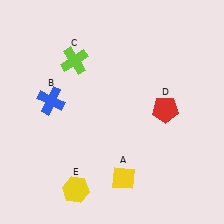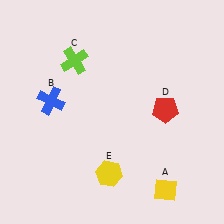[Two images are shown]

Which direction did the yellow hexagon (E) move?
The yellow hexagon (E) moved right.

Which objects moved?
The objects that moved are: the yellow diamond (A), the yellow hexagon (E).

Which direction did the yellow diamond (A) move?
The yellow diamond (A) moved right.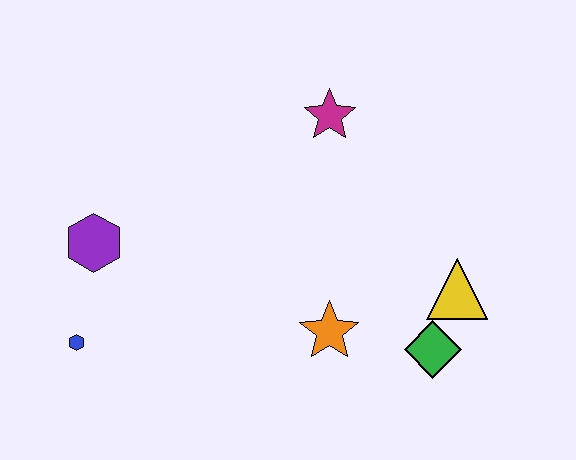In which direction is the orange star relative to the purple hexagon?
The orange star is to the right of the purple hexagon.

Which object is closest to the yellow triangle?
The green diamond is closest to the yellow triangle.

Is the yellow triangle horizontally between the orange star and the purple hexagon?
No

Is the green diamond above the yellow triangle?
No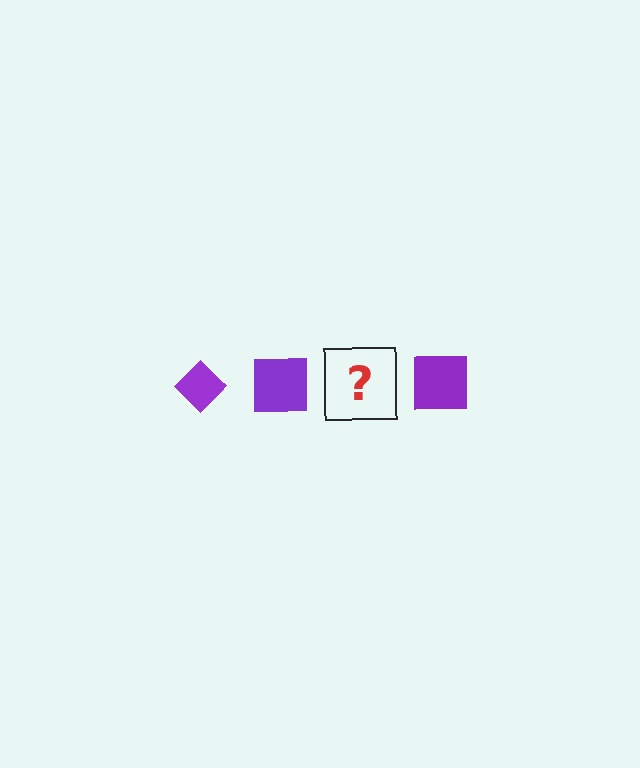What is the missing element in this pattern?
The missing element is a purple diamond.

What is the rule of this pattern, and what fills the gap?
The rule is that the pattern cycles through diamond, square shapes in purple. The gap should be filled with a purple diamond.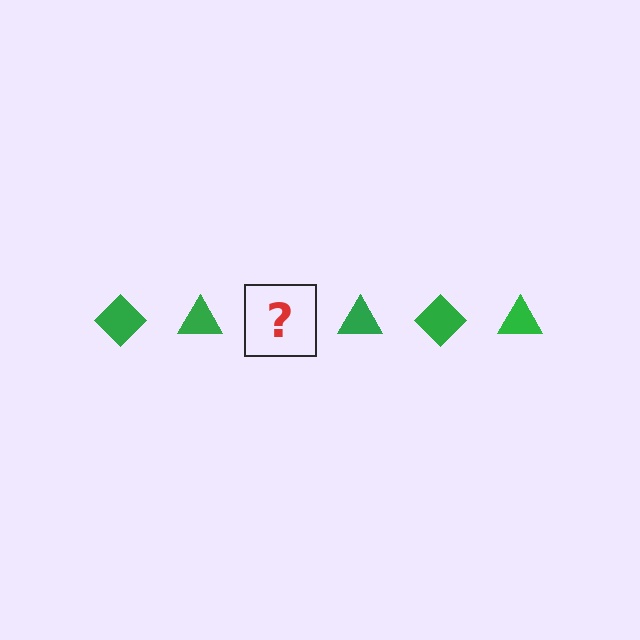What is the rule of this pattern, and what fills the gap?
The rule is that the pattern cycles through diamond, triangle shapes in green. The gap should be filled with a green diamond.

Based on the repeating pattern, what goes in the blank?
The blank should be a green diamond.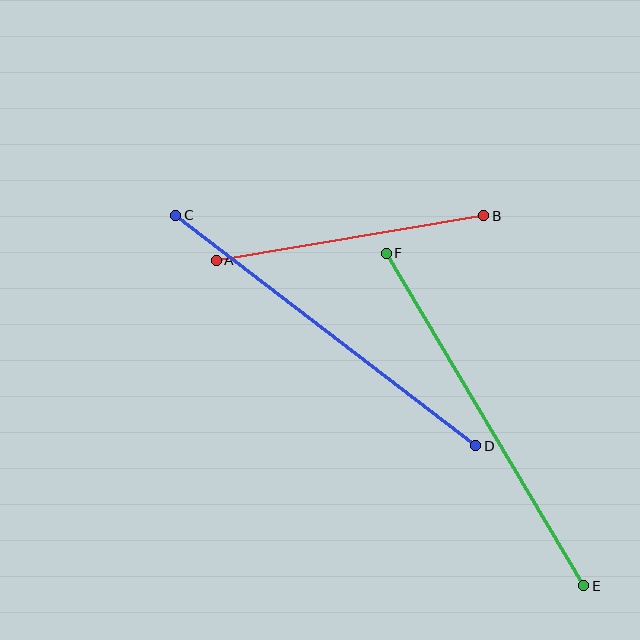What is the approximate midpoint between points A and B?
The midpoint is at approximately (350, 238) pixels.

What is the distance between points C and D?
The distance is approximately 379 pixels.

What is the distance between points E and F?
The distance is approximately 386 pixels.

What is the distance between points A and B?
The distance is approximately 271 pixels.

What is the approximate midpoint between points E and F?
The midpoint is at approximately (485, 420) pixels.